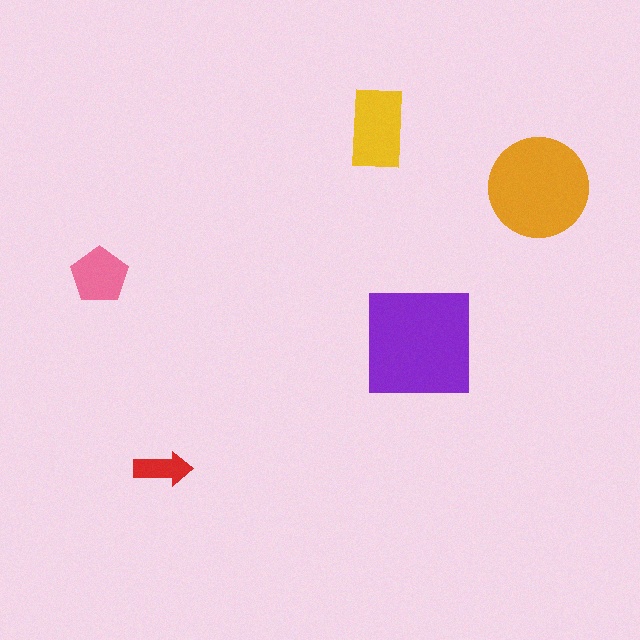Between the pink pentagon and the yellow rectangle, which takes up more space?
The yellow rectangle.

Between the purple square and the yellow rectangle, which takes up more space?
The purple square.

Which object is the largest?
The purple square.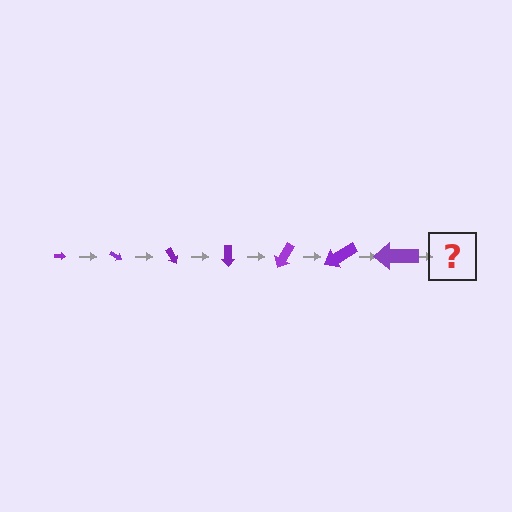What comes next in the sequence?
The next element should be an arrow, larger than the previous one and rotated 210 degrees from the start.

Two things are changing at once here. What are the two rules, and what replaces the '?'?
The two rules are that the arrow grows larger each step and it rotates 30 degrees each step. The '?' should be an arrow, larger than the previous one and rotated 210 degrees from the start.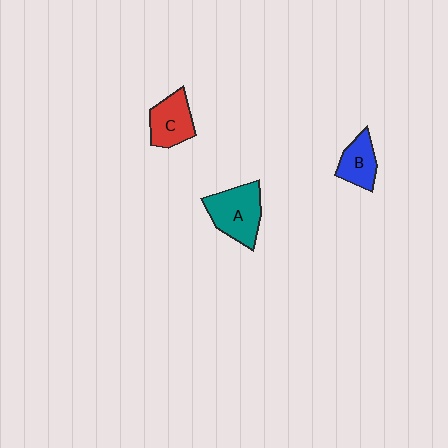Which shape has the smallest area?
Shape B (blue).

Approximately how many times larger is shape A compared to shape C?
Approximately 1.3 times.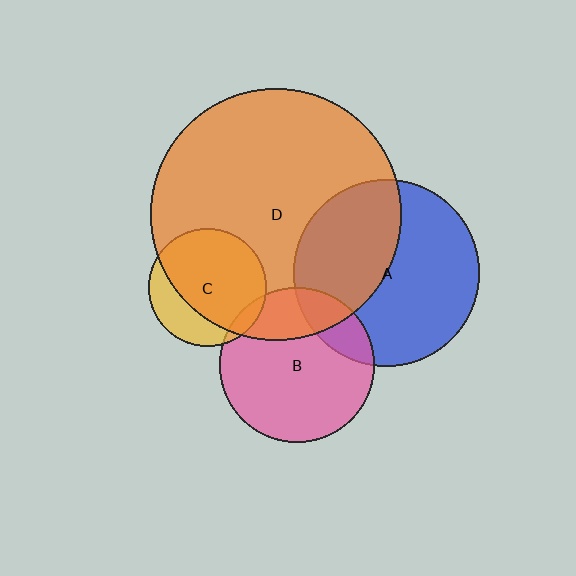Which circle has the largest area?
Circle D (orange).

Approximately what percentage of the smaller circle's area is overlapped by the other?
Approximately 70%.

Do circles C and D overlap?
Yes.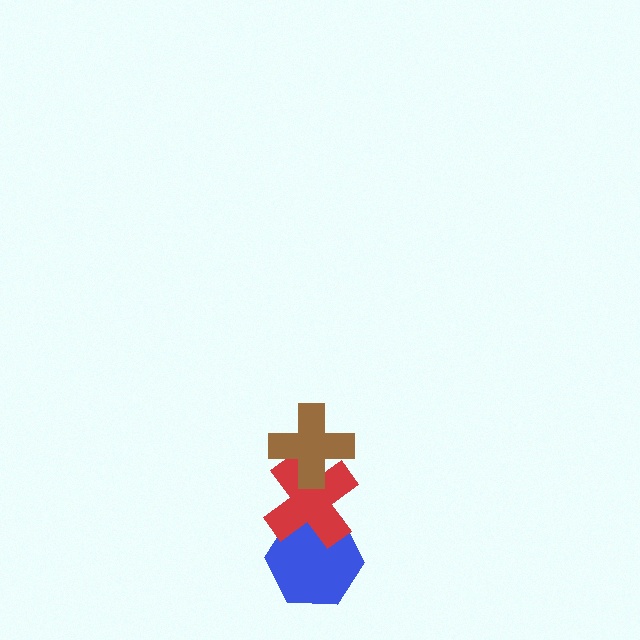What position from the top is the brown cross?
The brown cross is 1st from the top.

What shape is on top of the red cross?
The brown cross is on top of the red cross.